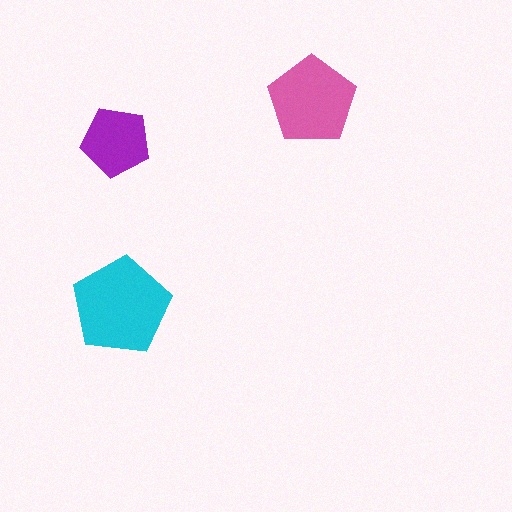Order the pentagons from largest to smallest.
the cyan one, the pink one, the purple one.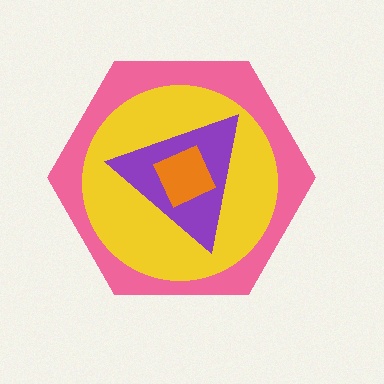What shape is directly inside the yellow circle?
The purple triangle.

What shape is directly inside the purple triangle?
The orange square.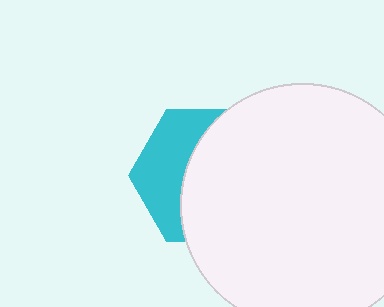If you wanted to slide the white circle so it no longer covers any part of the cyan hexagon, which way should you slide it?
Slide it right — that is the most direct way to separate the two shapes.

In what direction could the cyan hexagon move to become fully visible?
The cyan hexagon could move left. That would shift it out from behind the white circle entirely.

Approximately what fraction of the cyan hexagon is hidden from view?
Roughly 62% of the cyan hexagon is hidden behind the white circle.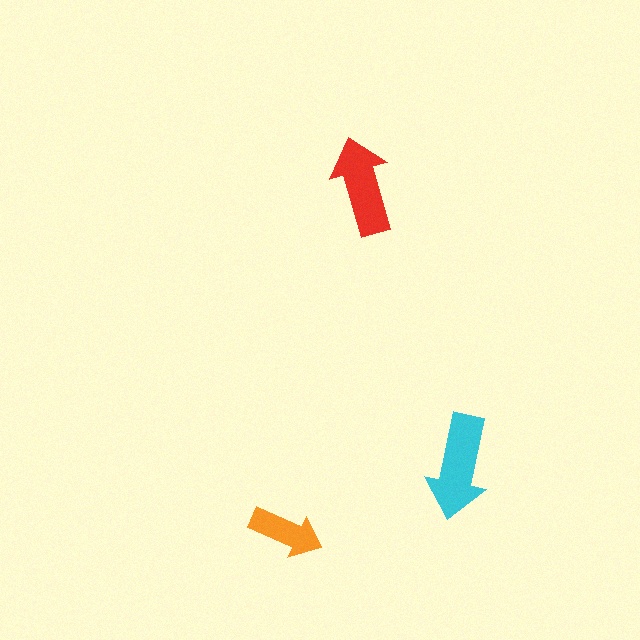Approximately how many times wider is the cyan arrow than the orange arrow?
About 1.5 times wider.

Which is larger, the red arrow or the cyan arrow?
The cyan one.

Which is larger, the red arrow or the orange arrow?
The red one.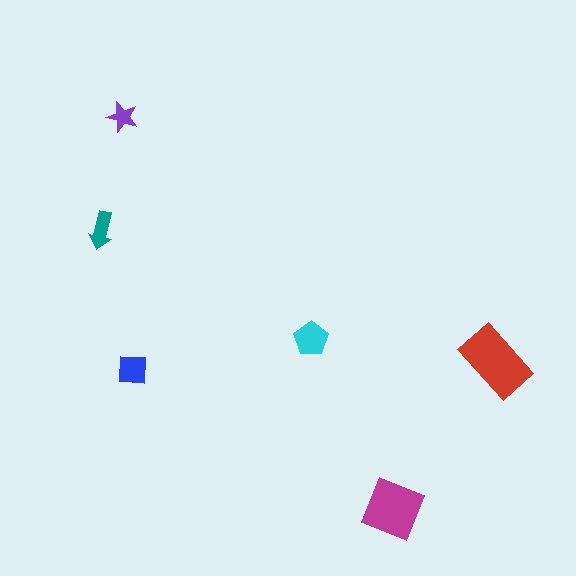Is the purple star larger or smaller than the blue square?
Smaller.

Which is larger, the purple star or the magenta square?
The magenta square.